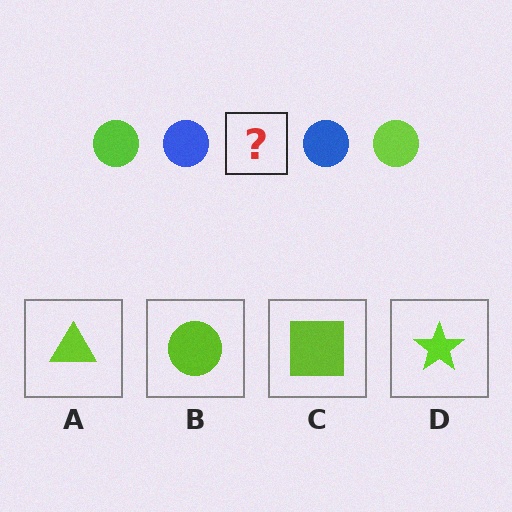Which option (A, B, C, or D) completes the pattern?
B.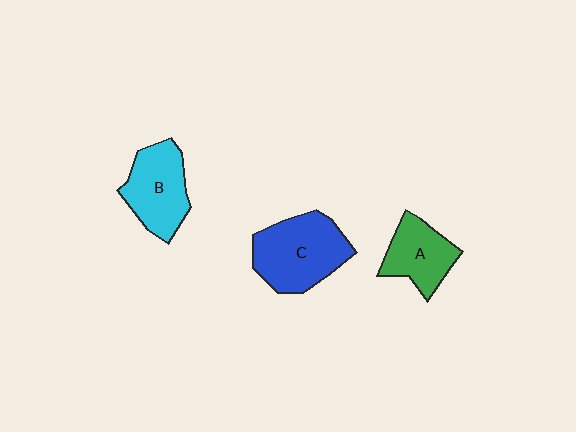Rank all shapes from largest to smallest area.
From largest to smallest: C (blue), B (cyan), A (green).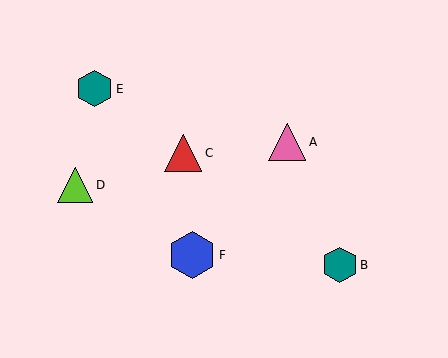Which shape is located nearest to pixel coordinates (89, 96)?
The teal hexagon (labeled E) at (94, 89) is nearest to that location.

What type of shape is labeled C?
Shape C is a red triangle.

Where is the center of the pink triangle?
The center of the pink triangle is at (287, 142).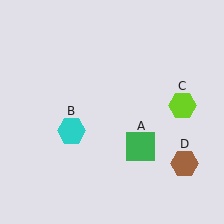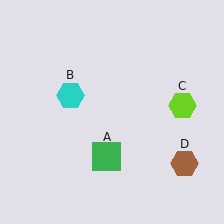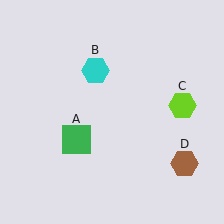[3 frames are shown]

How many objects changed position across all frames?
2 objects changed position: green square (object A), cyan hexagon (object B).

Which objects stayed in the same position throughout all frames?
Lime hexagon (object C) and brown hexagon (object D) remained stationary.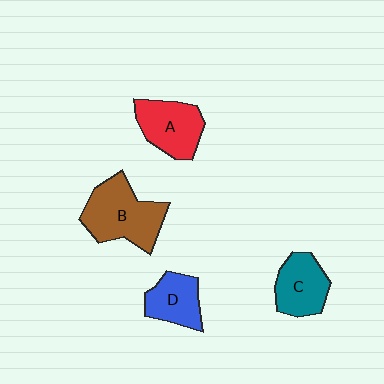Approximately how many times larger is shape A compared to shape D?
Approximately 1.3 times.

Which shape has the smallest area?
Shape D (blue).